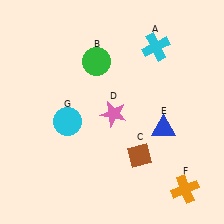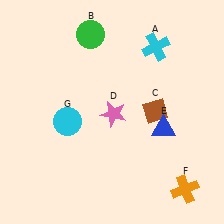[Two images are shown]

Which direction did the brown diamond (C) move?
The brown diamond (C) moved up.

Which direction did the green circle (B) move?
The green circle (B) moved up.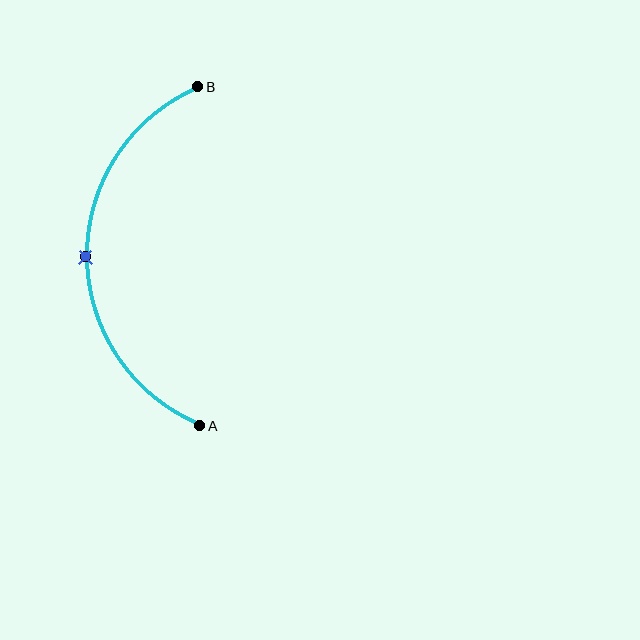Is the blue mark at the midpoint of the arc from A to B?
Yes. The blue mark lies on the arc at equal arc-length from both A and B — it is the arc midpoint.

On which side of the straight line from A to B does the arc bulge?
The arc bulges to the left of the straight line connecting A and B.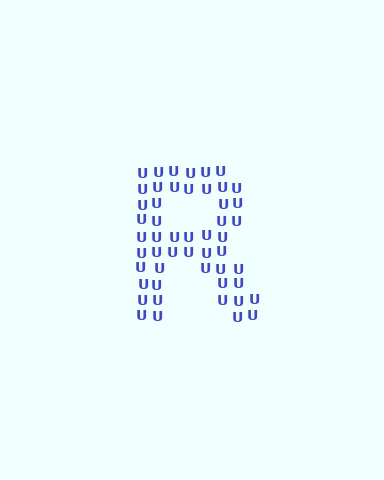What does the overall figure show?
The overall figure shows the letter R.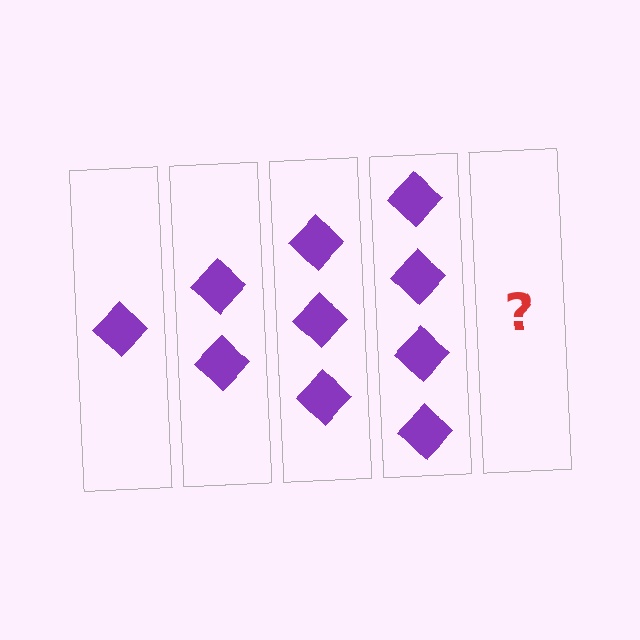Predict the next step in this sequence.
The next step is 5 diamonds.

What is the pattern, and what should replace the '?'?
The pattern is that each step adds one more diamond. The '?' should be 5 diamonds.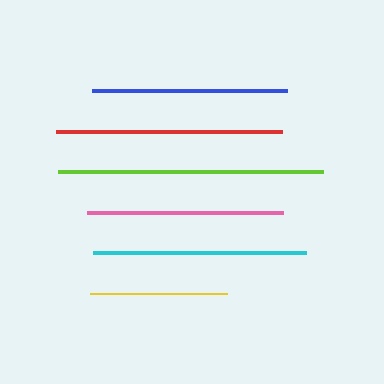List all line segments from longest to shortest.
From longest to shortest: lime, red, cyan, pink, blue, yellow.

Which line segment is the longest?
The lime line is the longest at approximately 265 pixels.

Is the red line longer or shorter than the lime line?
The lime line is longer than the red line.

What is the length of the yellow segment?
The yellow segment is approximately 138 pixels long.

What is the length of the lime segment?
The lime segment is approximately 265 pixels long.